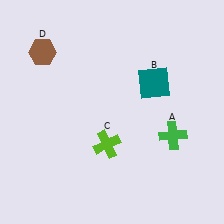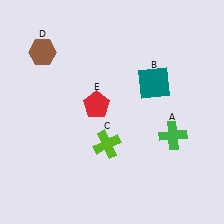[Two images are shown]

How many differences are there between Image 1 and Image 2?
There is 1 difference between the two images.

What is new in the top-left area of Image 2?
A red pentagon (E) was added in the top-left area of Image 2.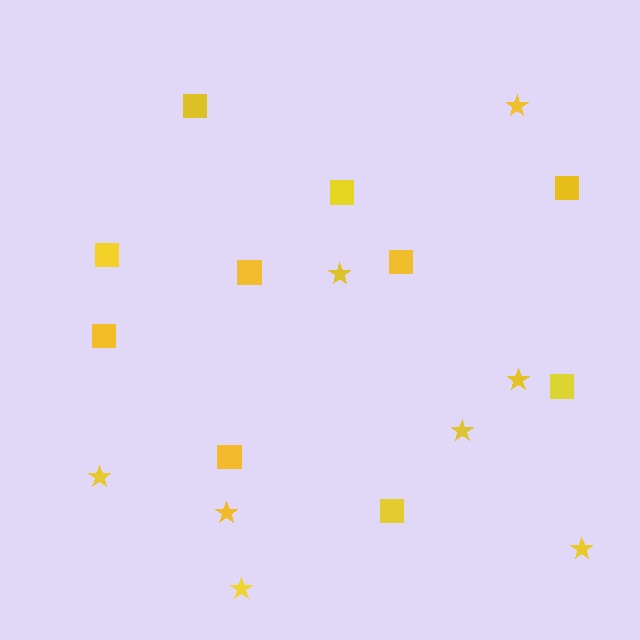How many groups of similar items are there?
There are 2 groups: one group of stars (8) and one group of squares (10).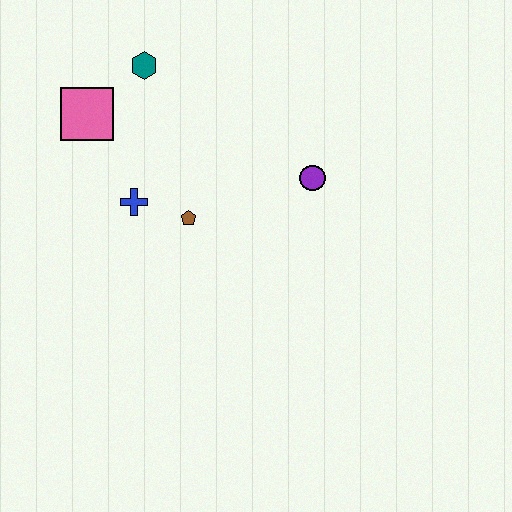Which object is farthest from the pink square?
The purple circle is farthest from the pink square.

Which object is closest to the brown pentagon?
The blue cross is closest to the brown pentagon.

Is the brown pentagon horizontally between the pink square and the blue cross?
No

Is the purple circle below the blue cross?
No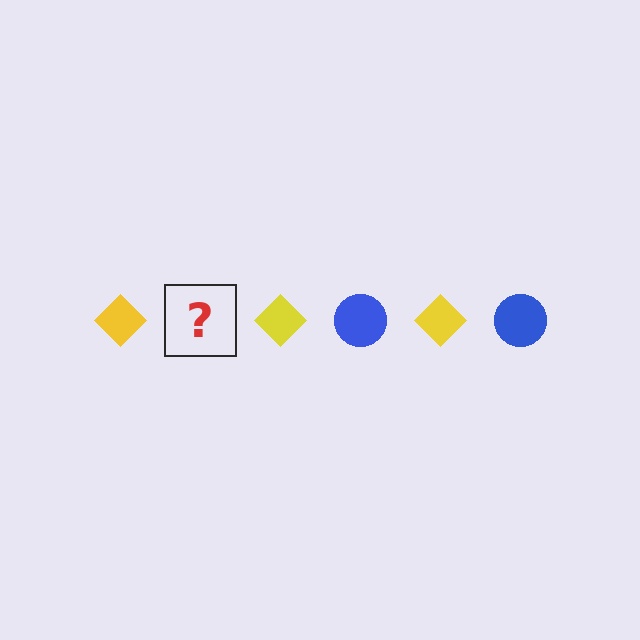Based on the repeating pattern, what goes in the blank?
The blank should be a blue circle.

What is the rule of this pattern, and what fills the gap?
The rule is that the pattern alternates between yellow diamond and blue circle. The gap should be filled with a blue circle.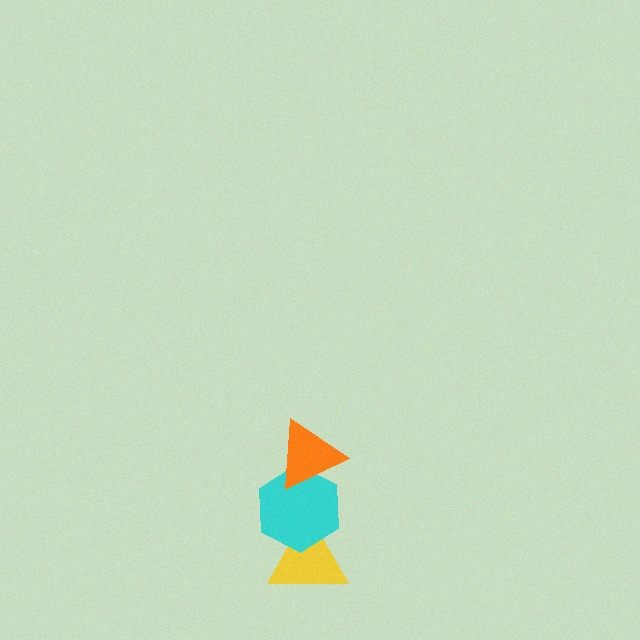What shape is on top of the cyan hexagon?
The orange triangle is on top of the cyan hexagon.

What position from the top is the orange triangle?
The orange triangle is 1st from the top.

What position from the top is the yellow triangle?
The yellow triangle is 3rd from the top.